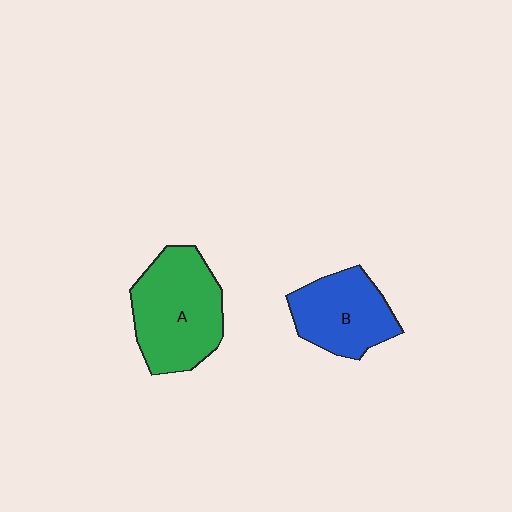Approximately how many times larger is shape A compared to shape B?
Approximately 1.3 times.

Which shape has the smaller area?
Shape B (blue).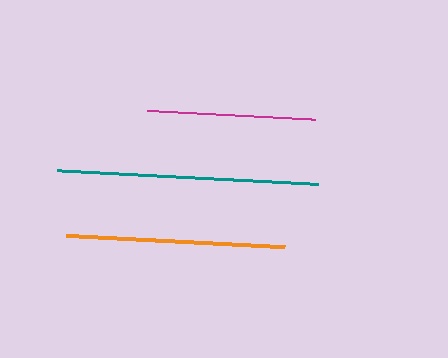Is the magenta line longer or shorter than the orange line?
The orange line is longer than the magenta line.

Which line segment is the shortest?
The magenta line is the shortest at approximately 168 pixels.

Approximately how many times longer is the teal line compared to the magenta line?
The teal line is approximately 1.6 times the length of the magenta line.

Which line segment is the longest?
The teal line is the longest at approximately 261 pixels.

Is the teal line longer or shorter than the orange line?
The teal line is longer than the orange line.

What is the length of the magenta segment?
The magenta segment is approximately 168 pixels long.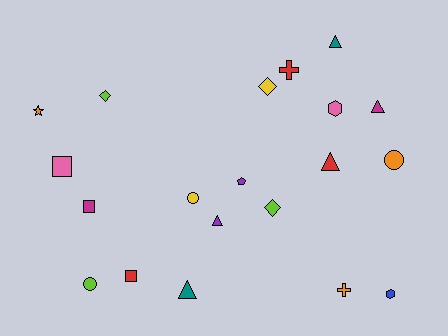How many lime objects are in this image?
There are 3 lime objects.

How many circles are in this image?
There are 3 circles.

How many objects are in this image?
There are 20 objects.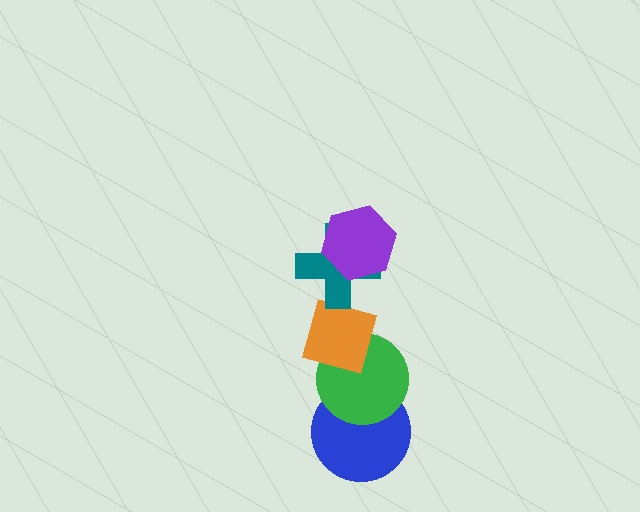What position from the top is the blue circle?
The blue circle is 5th from the top.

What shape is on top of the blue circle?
The green circle is on top of the blue circle.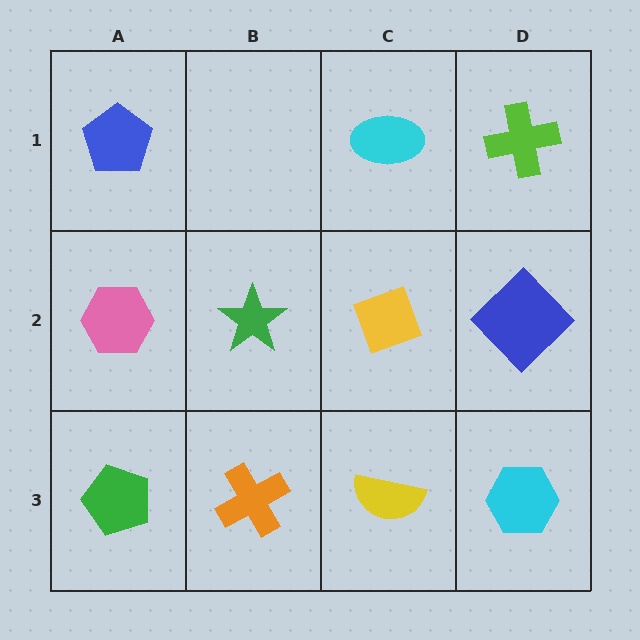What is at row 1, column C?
A cyan ellipse.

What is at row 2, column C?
A yellow diamond.